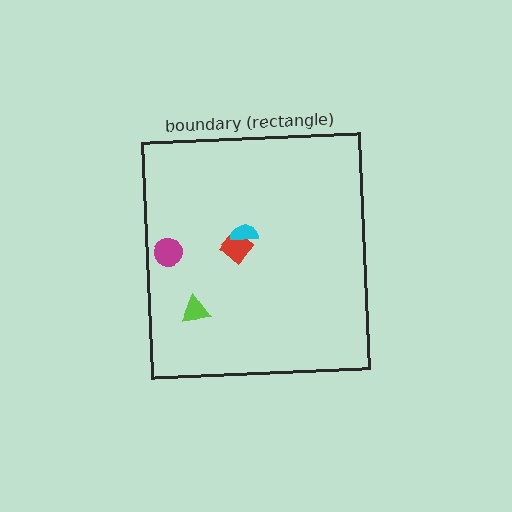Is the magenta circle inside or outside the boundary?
Inside.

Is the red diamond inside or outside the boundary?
Inside.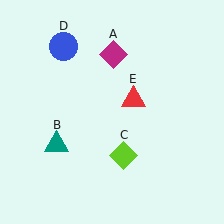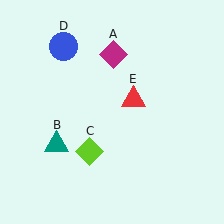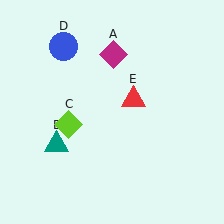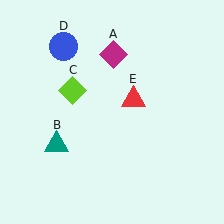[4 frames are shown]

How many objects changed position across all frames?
1 object changed position: lime diamond (object C).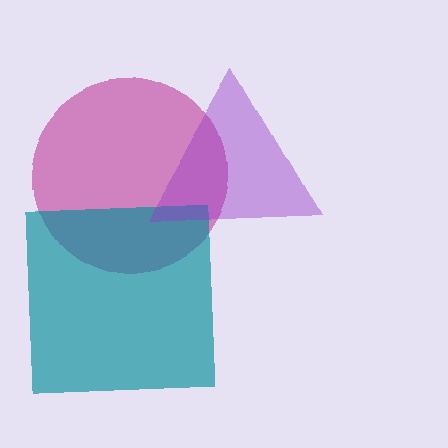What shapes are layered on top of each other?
The layered shapes are: a magenta circle, a teal square, a purple triangle.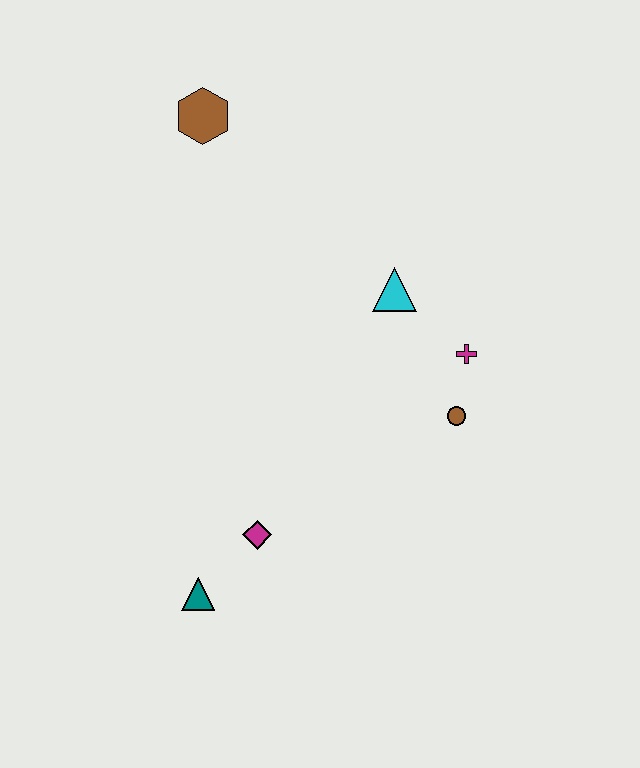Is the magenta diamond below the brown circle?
Yes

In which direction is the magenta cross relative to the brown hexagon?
The magenta cross is to the right of the brown hexagon.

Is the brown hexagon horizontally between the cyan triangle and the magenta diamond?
No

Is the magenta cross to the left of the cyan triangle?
No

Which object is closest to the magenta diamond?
The teal triangle is closest to the magenta diamond.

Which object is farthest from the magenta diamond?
The brown hexagon is farthest from the magenta diamond.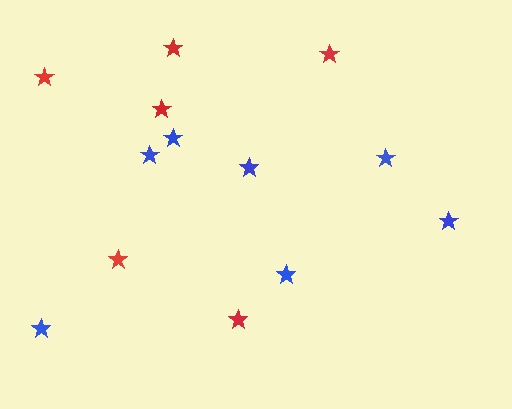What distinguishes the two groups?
There are 2 groups: one group of red stars (6) and one group of blue stars (7).